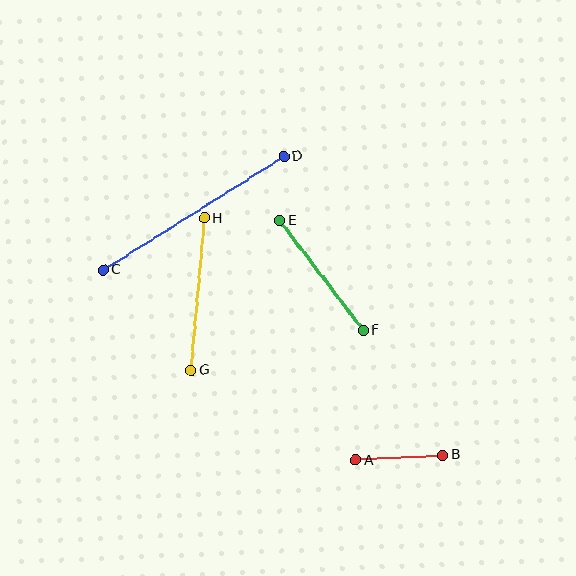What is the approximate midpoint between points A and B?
The midpoint is at approximately (399, 457) pixels.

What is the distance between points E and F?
The distance is approximately 137 pixels.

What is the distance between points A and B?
The distance is approximately 87 pixels.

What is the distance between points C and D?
The distance is approximately 214 pixels.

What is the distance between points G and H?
The distance is approximately 153 pixels.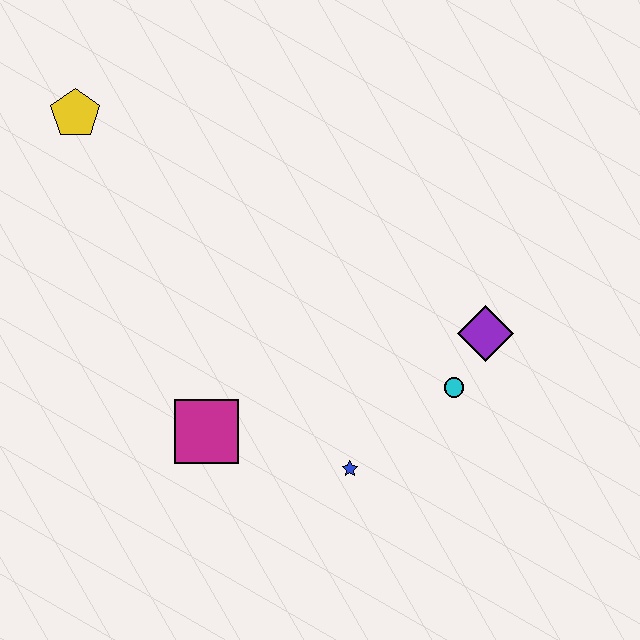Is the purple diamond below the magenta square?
No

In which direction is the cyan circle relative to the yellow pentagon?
The cyan circle is to the right of the yellow pentagon.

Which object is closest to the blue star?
The cyan circle is closest to the blue star.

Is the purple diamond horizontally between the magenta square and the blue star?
No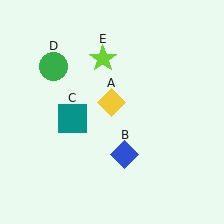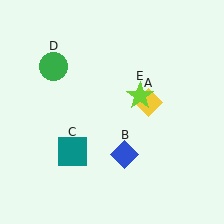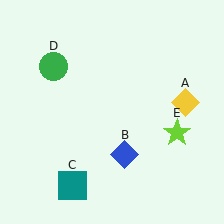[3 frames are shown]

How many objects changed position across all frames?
3 objects changed position: yellow diamond (object A), teal square (object C), lime star (object E).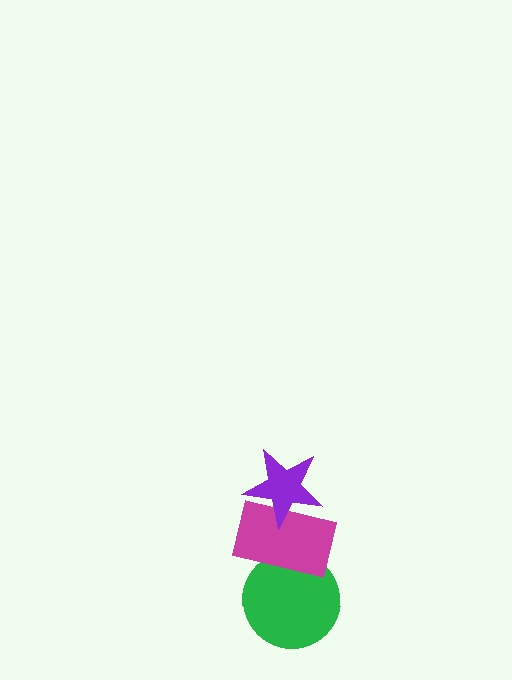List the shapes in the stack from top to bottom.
From top to bottom: the purple star, the magenta rectangle, the green circle.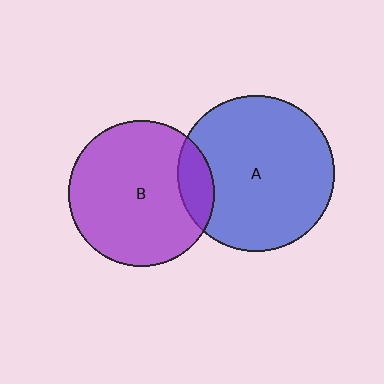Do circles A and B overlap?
Yes.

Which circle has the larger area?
Circle A (blue).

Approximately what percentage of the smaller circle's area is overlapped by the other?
Approximately 15%.